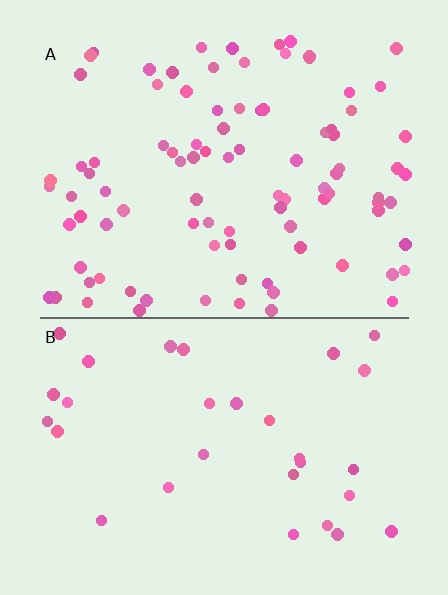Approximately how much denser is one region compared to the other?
Approximately 3.0× — region A over region B.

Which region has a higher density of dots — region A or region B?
A (the top).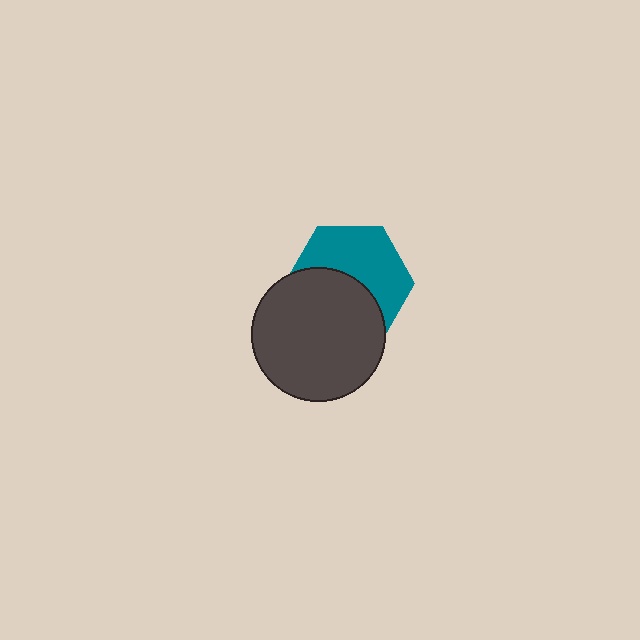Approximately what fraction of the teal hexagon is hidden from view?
Roughly 48% of the teal hexagon is hidden behind the dark gray circle.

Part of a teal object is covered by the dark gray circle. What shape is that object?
It is a hexagon.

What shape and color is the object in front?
The object in front is a dark gray circle.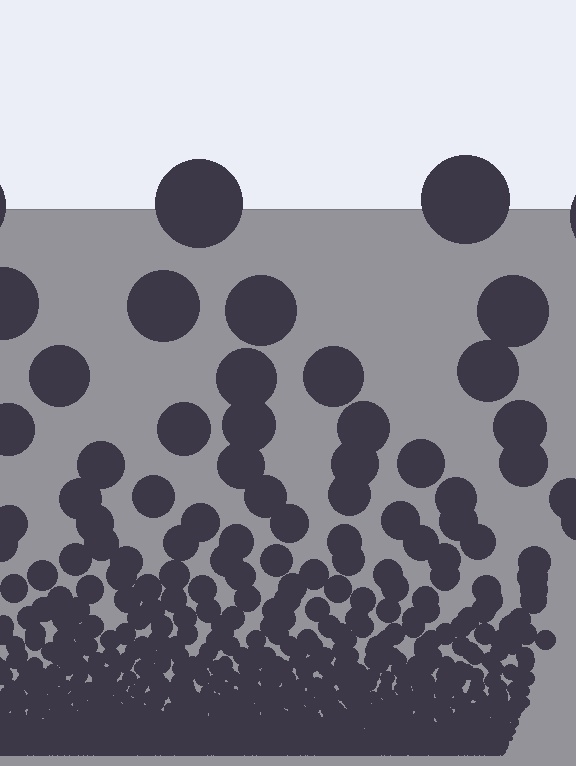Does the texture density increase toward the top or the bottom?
Density increases toward the bottom.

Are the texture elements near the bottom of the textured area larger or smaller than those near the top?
Smaller. The gradient is inverted — elements near the bottom are smaller and denser.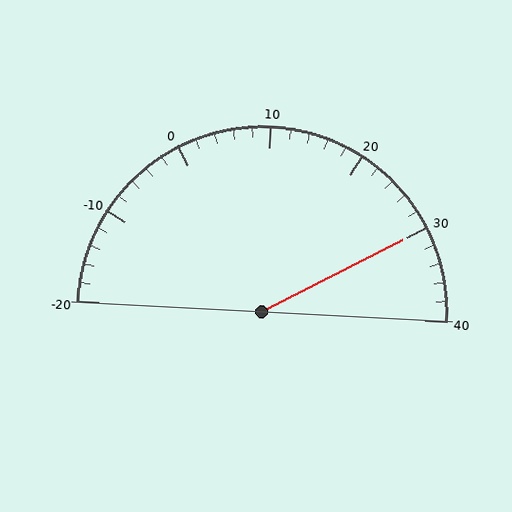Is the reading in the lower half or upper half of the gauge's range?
The reading is in the upper half of the range (-20 to 40).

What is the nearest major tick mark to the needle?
The nearest major tick mark is 30.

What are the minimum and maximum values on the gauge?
The gauge ranges from -20 to 40.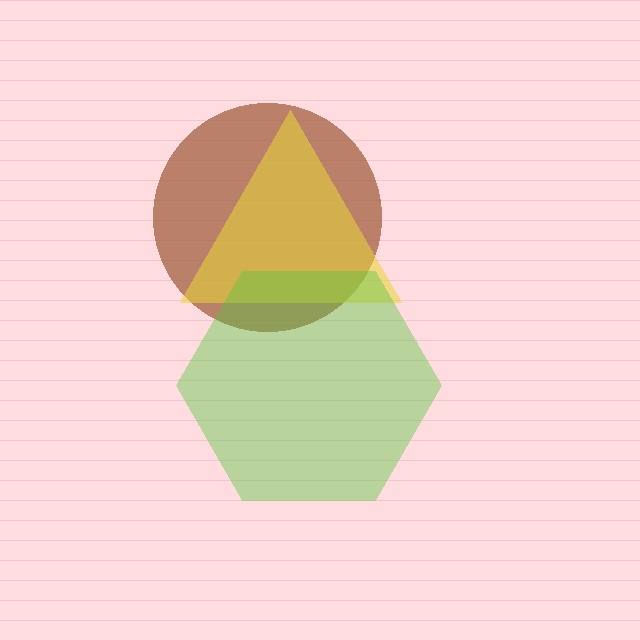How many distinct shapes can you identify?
There are 3 distinct shapes: a brown circle, a yellow triangle, a lime hexagon.